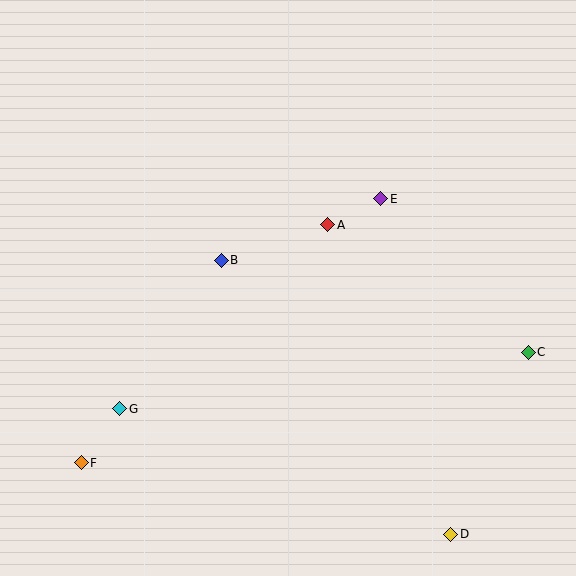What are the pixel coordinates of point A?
Point A is at (328, 225).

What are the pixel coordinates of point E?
Point E is at (381, 199).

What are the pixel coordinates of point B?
Point B is at (221, 260).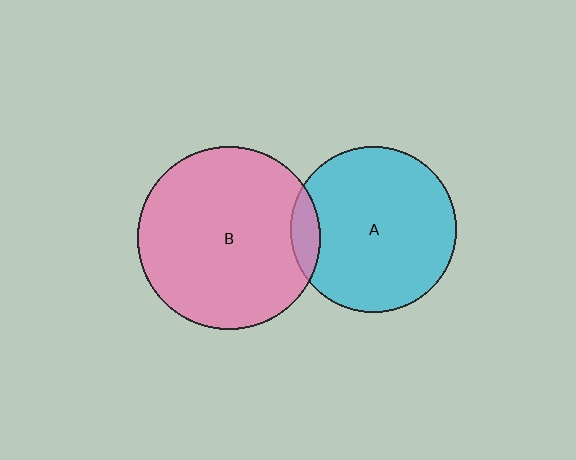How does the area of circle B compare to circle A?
Approximately 1.2 times.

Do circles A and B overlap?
Yes.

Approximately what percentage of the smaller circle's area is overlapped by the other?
Approximately 10%.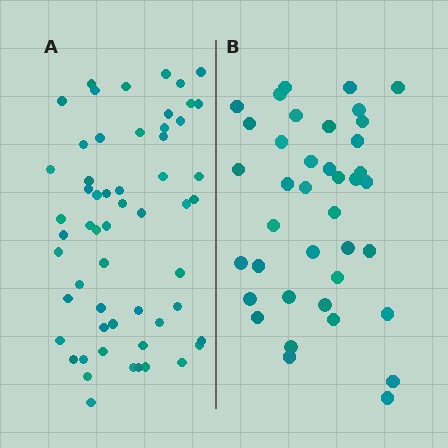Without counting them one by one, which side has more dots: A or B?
Region A (the left region) has more dots.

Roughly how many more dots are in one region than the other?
Region A has approximately 20 more dots than region B.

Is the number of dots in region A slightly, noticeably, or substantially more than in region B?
Region A has substantially more. The ratio is roughly 1.5 to 1.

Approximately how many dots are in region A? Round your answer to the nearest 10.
About 60 dots. (The exact count is 57, which rounds to 60.)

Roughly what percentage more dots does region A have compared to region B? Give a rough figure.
About 45% more.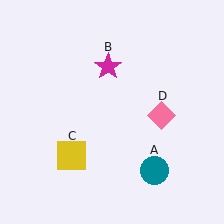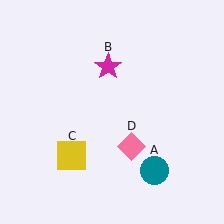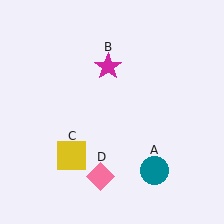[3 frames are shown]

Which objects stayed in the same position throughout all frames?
Teal circle (object A) and magenta star (object B) and yellow square (object C) remained stationary.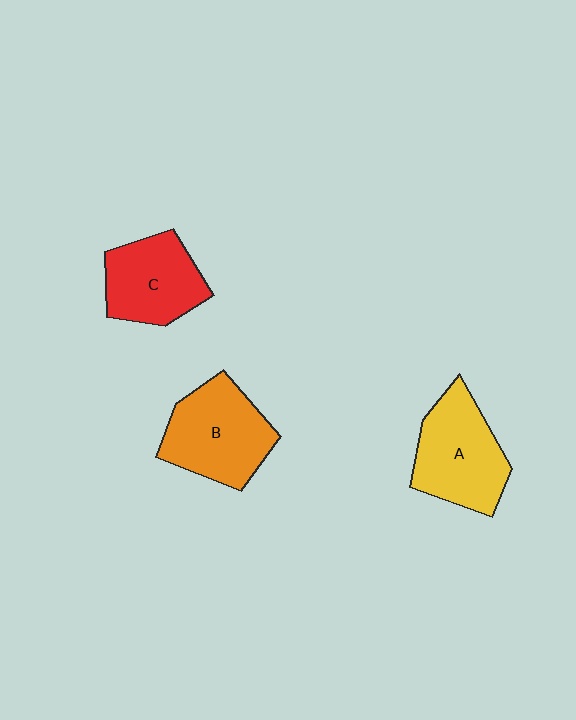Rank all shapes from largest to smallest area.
From largest to smallest: B (orange), A (yellow), C (red).